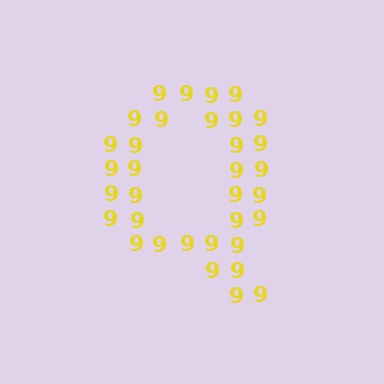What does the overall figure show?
The overall figure shows the letter Q.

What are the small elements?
The small elements are digit 9's.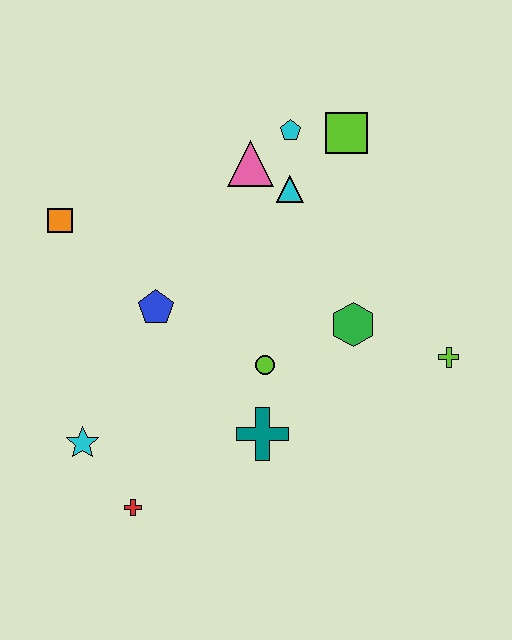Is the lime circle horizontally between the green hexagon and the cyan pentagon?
No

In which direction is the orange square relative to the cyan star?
The orange square is above the cyan star.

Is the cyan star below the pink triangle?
Yes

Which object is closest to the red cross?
The cyan star is closest to the red cross.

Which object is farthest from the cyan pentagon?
The red cross is farthest from the cyan pentagon.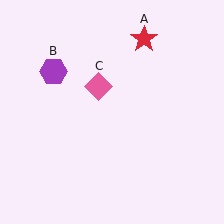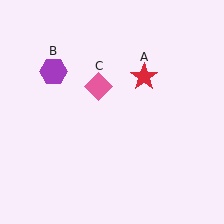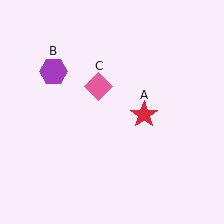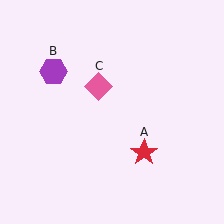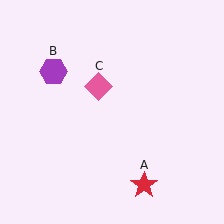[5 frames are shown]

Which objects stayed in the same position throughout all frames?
Purple hexagon (object B) and pink diamond (object C) remained stationary.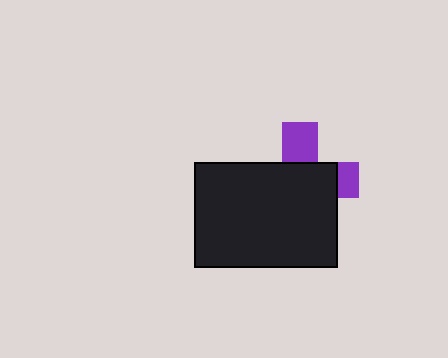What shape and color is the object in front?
The object in front is a black rectangle.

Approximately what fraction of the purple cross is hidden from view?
Roughly 69% of the purple cross is hidden behind the black rectangle.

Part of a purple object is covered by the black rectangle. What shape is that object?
It is a cross.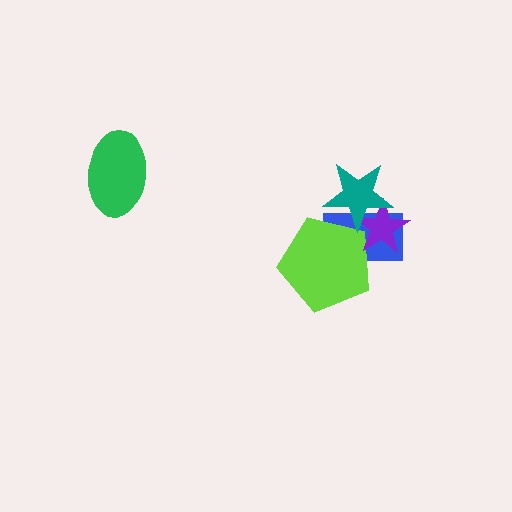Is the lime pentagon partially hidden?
Yes, it is partially covered by another shape.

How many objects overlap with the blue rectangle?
3 objects overlap with the blue rectangle.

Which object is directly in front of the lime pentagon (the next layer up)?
The purple star is directly in front of the lime pentagon.